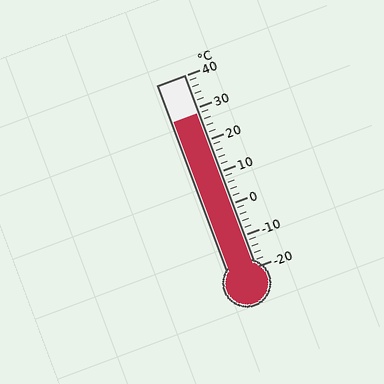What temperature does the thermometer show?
The thermometer shows approximately 28°C.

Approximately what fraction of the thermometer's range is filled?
The thermometer is filled to approximately 80% of its range.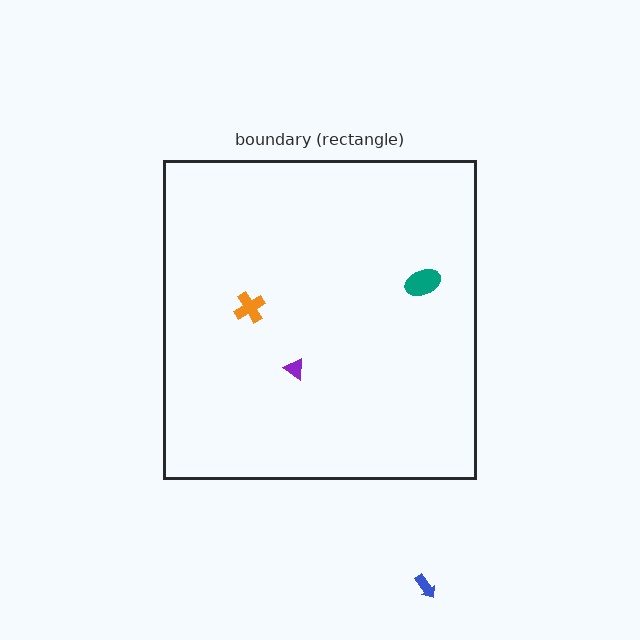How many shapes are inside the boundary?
3 inside, 1 outside.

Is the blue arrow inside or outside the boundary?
Outside.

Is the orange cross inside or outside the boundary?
Inside.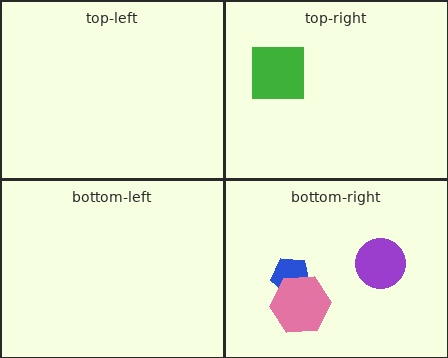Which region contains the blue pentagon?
The bottom-right region.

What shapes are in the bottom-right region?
The blue pentagon, the pink hexagon, the purple circle.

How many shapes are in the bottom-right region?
3.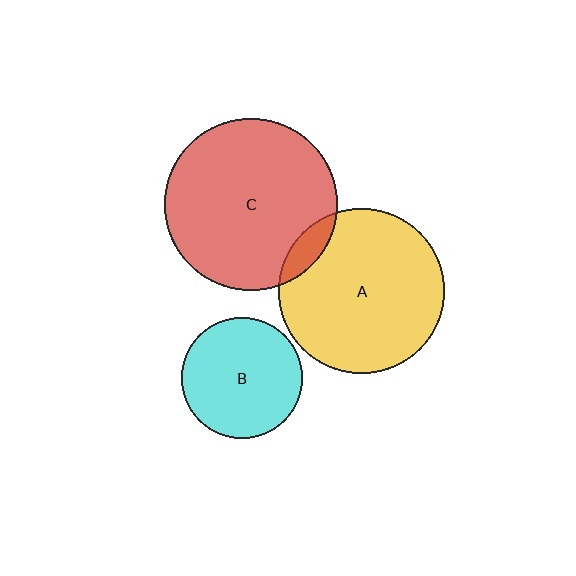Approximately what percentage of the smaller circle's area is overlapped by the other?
Approximately 10%.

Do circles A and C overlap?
Yes.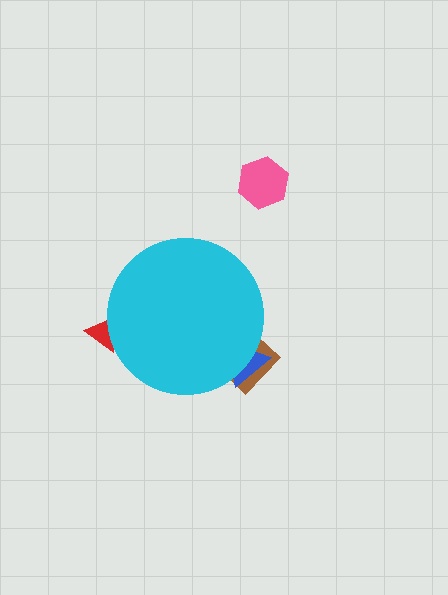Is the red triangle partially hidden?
Yes, the red triangle is partially hidden behind the cyan circle.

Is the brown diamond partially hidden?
Yes, the brown diamond is partially hidden behind the cyan circle.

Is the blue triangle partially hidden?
Yes, the blue triangle is partially hidden behind the cyan circle.